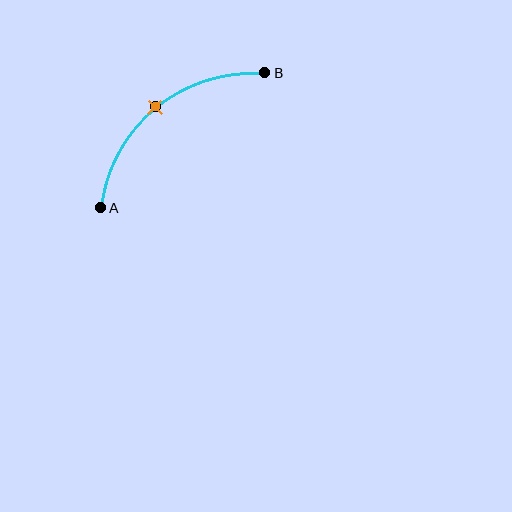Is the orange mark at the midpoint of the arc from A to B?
Yes. The orange mark lies on the arc at equal arc-length from both A and B — it is the arc midpoint.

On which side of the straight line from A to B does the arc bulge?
The arc bulges above and to the left of the straight line connecting A and B.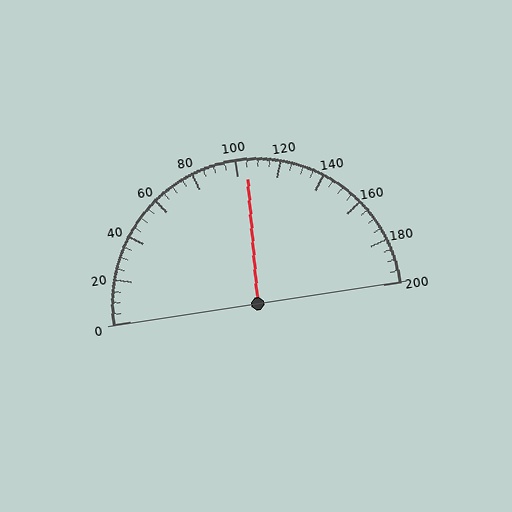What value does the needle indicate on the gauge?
The needle indicates approximately 105.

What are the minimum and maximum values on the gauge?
The gauge ranges from 0 to 200.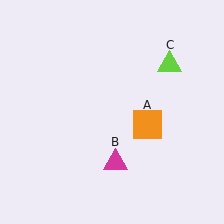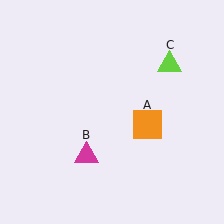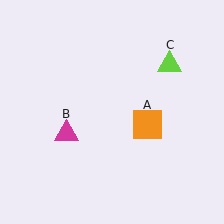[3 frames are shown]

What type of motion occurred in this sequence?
The magenta triangle (object B) rotated clockwise around the center of the scene.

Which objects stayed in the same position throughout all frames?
Orange square (object A) and lime triangle (object C) remained stationary.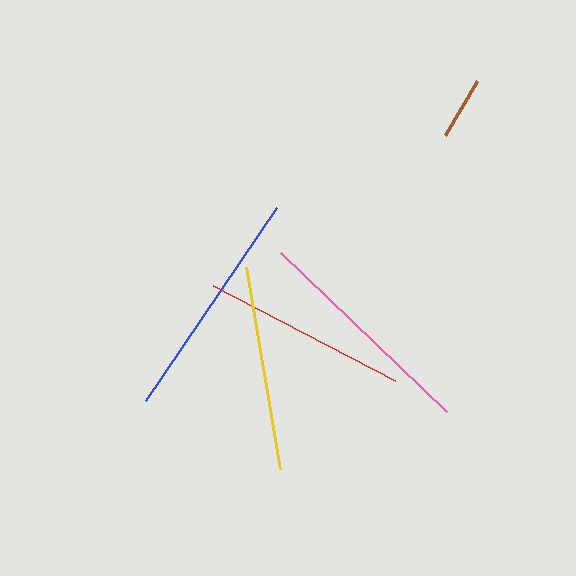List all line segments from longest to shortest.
From longest to shortest: blue, pink, red, yellow, brown.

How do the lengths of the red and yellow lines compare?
The red and yellow lines are approximately the same length.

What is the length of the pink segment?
The pink segment is approximately 230 pixels long.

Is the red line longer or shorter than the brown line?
The red line is longer than the brown line.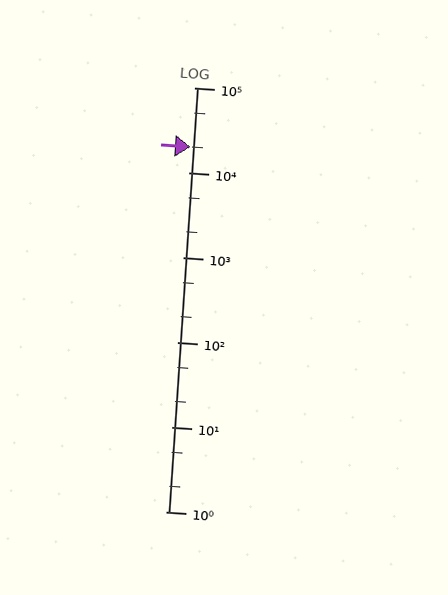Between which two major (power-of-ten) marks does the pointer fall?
The pointer is between 10000 and 100000.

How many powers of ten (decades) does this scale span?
The scale spans 5 decades, from 1 to 100000.